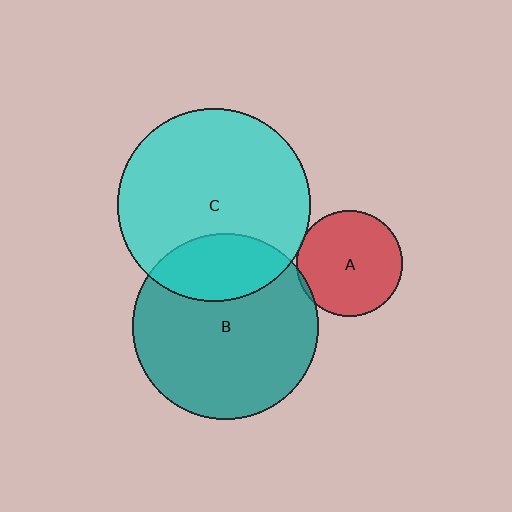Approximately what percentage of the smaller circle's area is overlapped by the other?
Approximately 25%.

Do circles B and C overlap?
Yes.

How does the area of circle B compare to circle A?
Approximately 3.1 times.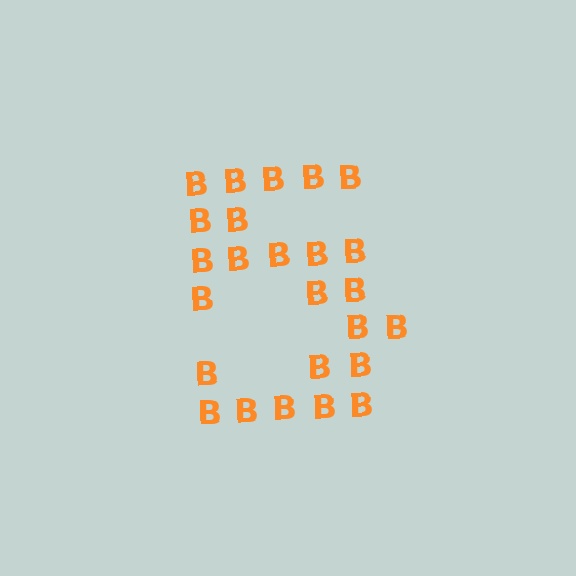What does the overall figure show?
The overall figure shows the digit 5.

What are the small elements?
The small elements are letter B's.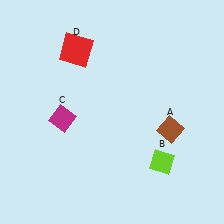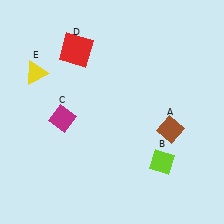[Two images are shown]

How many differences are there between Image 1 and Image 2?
There is 1 difference between the two images.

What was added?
A yellow triangle (E) was added in Image 2.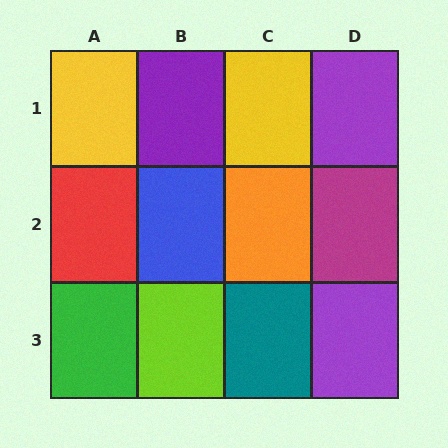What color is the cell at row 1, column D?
Purple.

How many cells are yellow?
2 cells are yellow.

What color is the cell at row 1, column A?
Yellow.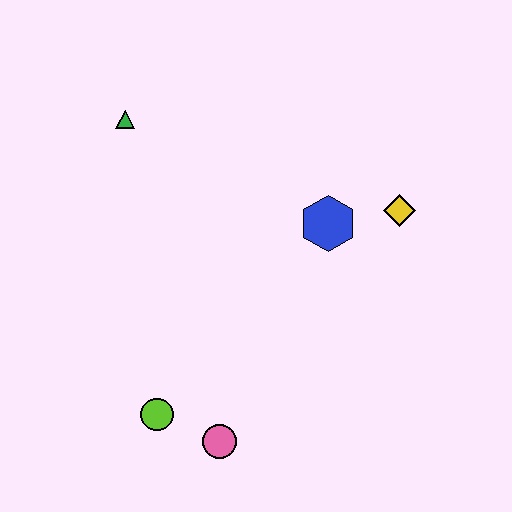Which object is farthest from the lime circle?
The yellow diamond is farthest from the lime circle.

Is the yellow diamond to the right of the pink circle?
Yes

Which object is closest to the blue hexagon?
The yellow diamond is closest to the blue hexagon.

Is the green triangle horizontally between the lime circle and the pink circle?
No